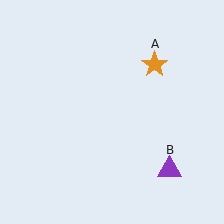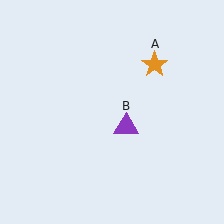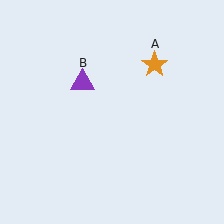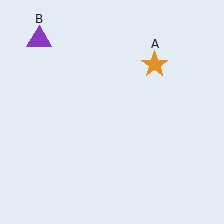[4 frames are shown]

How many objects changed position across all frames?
1 object changed position: purple triangle (object B).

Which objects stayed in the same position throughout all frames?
Orange star (object A) remained stationary.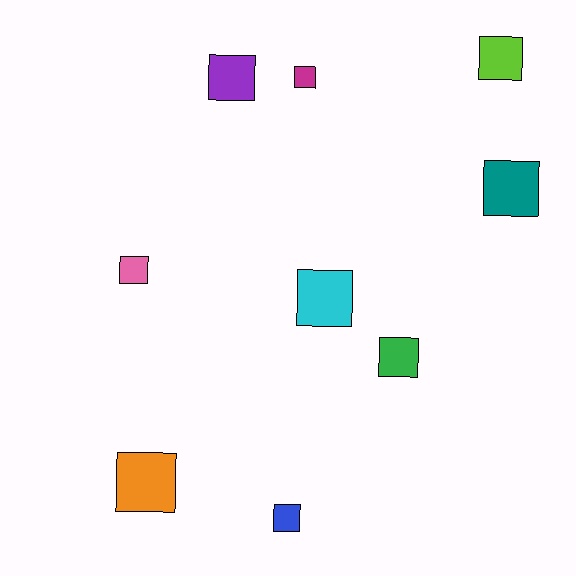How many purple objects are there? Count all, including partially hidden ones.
There is 1 purple object.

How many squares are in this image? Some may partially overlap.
There are 9 squares.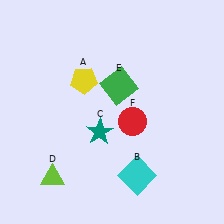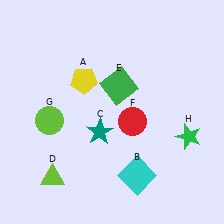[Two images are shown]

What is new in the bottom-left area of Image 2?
A lime circle (G) was added in the bottom-left area of Image 2.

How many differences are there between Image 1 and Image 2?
There are 2 differences between the two images.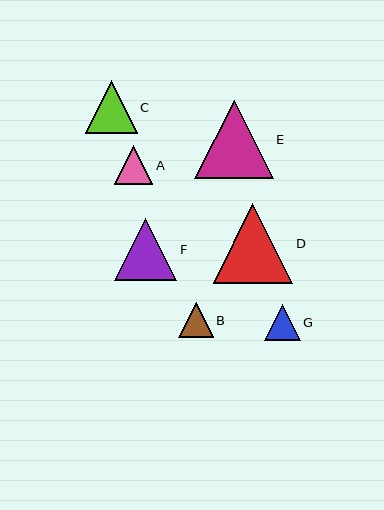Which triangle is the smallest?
Triangle B is the smallest with a size of approximately 34 pixels.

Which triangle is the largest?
Triangle D is the largest with a size of approximately 79 pixels.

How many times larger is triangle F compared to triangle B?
Triangle F is approximately 1.8 times the size of triangle B.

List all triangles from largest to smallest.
From largest to smallest: D, E, F, C, A, G, B.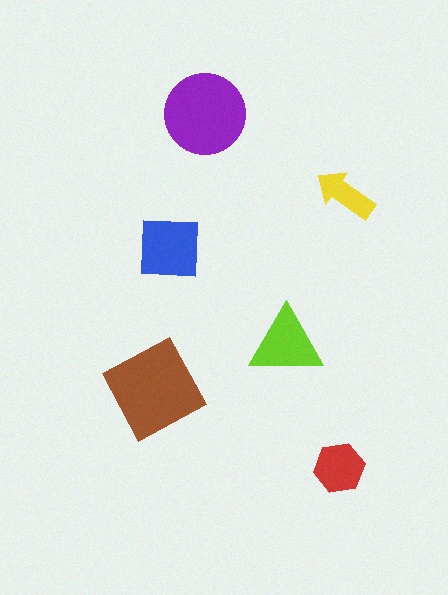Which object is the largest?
The brown square.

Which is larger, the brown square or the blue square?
The brown square.